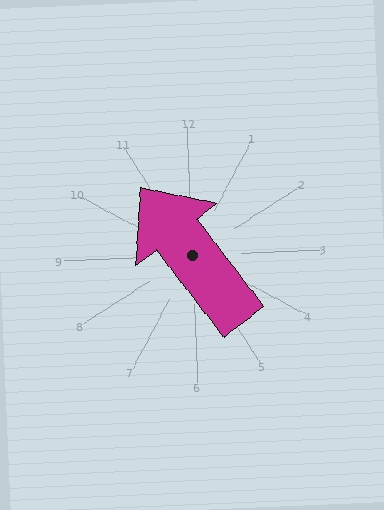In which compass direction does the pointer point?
Northwest.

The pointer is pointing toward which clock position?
Roughly 11 o'clock.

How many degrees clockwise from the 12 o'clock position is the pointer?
Approximately 325 degrees.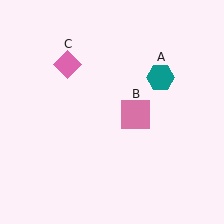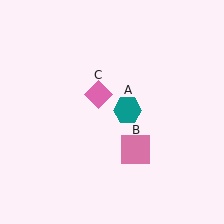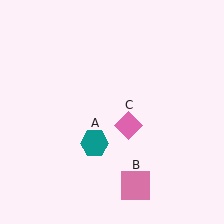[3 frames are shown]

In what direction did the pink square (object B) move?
The pink square (object B) moved down.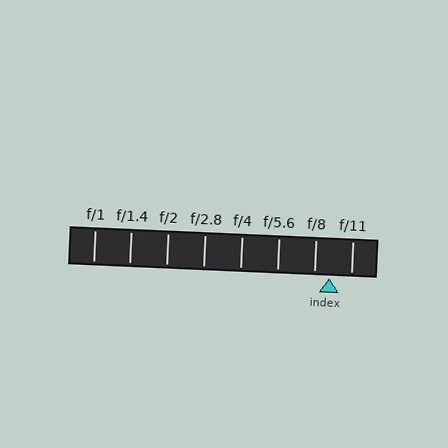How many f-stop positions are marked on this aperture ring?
There are 8 f-stop positions marked.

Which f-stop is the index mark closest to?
The index mark is closest to f/8.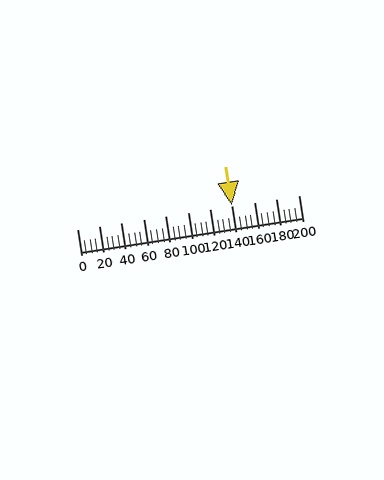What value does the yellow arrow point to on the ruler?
The yellow arrow points to approximately 140.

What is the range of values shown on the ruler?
The ruler shows values from 0 to 200.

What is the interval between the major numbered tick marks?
The major tick marks are spaced 20 units apart.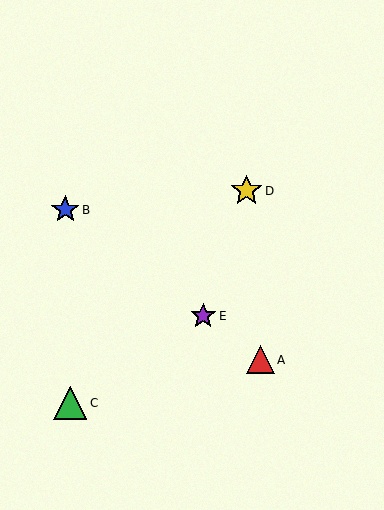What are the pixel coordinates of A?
Object A is at (260, 360).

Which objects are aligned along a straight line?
Objects A, B, E are aligned along a straight line.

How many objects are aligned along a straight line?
3 objects (A, B, E) are aligned along a straight line.